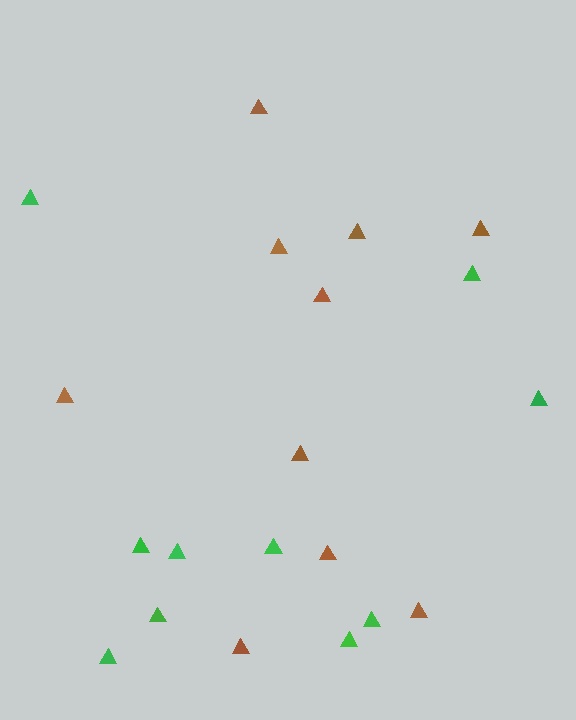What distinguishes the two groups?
There are 2 groups: one group of brown triangles (10) and one group of green triangles (10).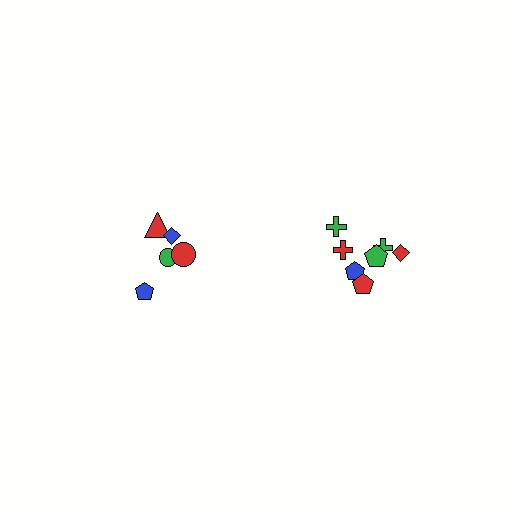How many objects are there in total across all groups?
There are 12 objects.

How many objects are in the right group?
There are 7 objects.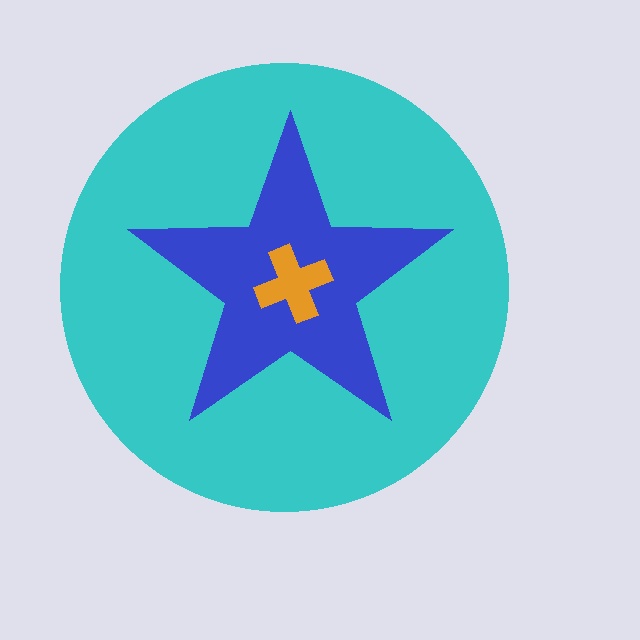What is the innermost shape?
The orange cross.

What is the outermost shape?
The cyan circle.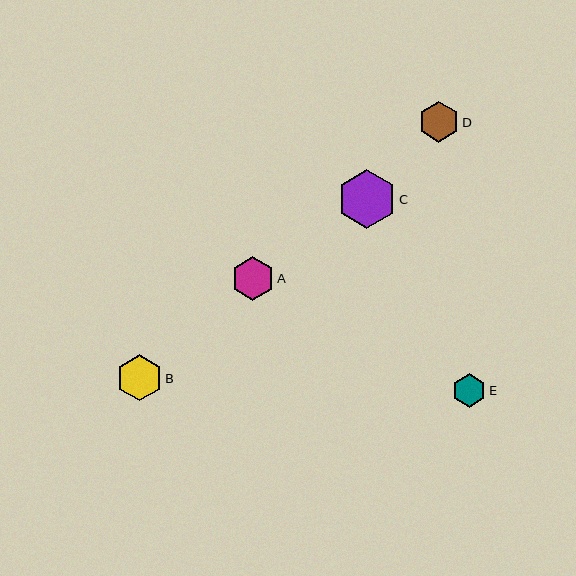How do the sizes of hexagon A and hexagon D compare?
Hexagon A and hexagon D are approximately the same size.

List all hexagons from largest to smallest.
From largest to smallest: C, B, A, D, E.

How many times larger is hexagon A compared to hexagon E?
Hexagon A is approximately 1.3 times the size of hexagon E.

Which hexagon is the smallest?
Hexagon E is the smallest with a size of approximately 34 pixels.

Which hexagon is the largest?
Hexagon C is the largest with a size of approximately 59 pixels.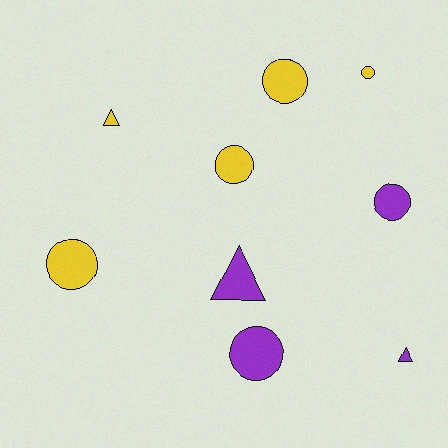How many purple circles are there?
There are 2 purple circles.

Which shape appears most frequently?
Circle, with 6 objects.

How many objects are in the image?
There are 9 objects.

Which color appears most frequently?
Yellow, with 5 objects.